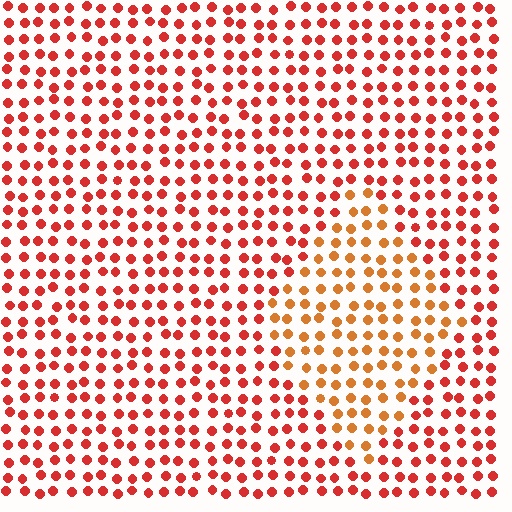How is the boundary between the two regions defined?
The boundary is defined purely by a slight shift in hue (about 28 degrees). Spacing, size, and orientation are identical on both sides.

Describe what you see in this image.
The image is filled with small red elements in a uniform arrangement. A diamond-shaped region is visible where the elements are tinted to a slightly different hue, forming a subtle color boundary.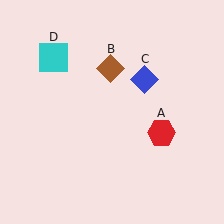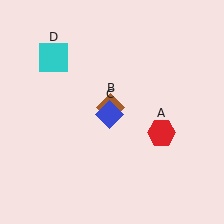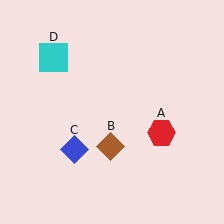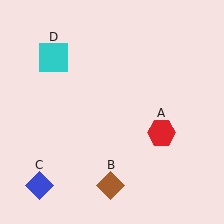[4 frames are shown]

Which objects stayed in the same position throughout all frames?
Red hexagon (object A) and cyan square (object D) remained stationary.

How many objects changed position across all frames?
2 objects changed position: brown diamond (object B), blue diamond (object C).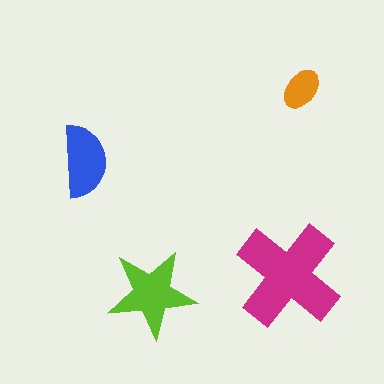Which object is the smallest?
The orange ellipse.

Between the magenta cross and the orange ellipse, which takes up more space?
The magenta cross.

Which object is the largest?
The magenta cross.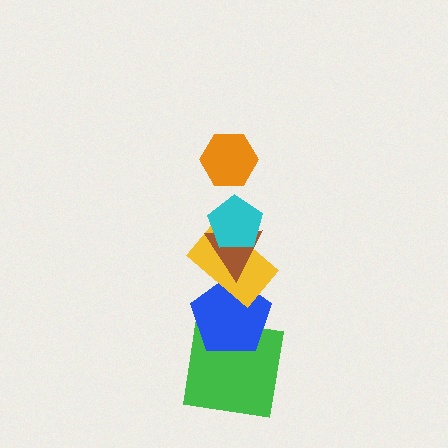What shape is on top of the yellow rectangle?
The brown triangle is on top of the yellow rectangle.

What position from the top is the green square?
The green square is 6th from the top.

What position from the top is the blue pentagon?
The blue pentagon is 5th from the top.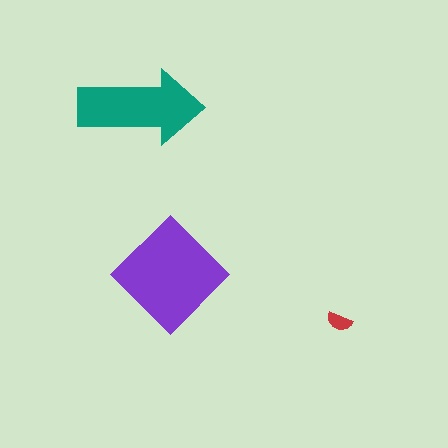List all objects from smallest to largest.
The red semicircle, the teal arrow, the purple diamond.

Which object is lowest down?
The red semicircle is bottommost.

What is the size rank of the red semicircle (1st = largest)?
3rd.